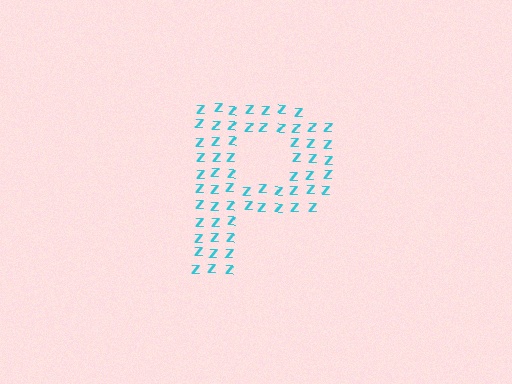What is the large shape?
The large shape is the letter P.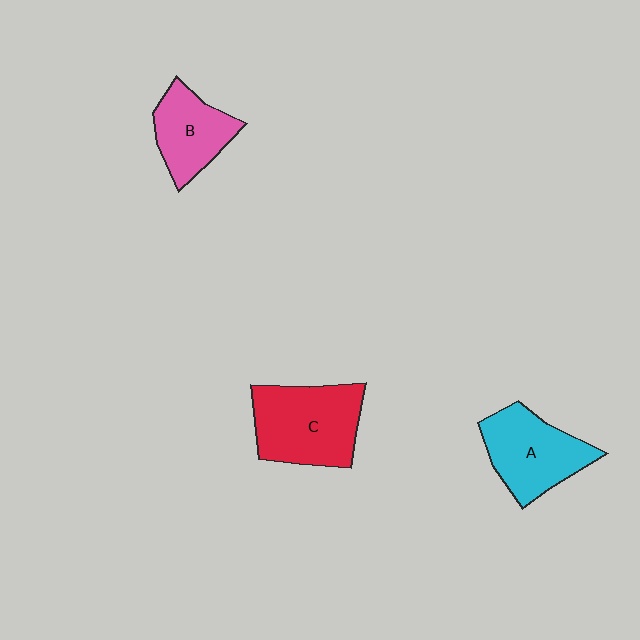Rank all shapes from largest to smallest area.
From largest to smallest: C (red), A (cyan), B (pink).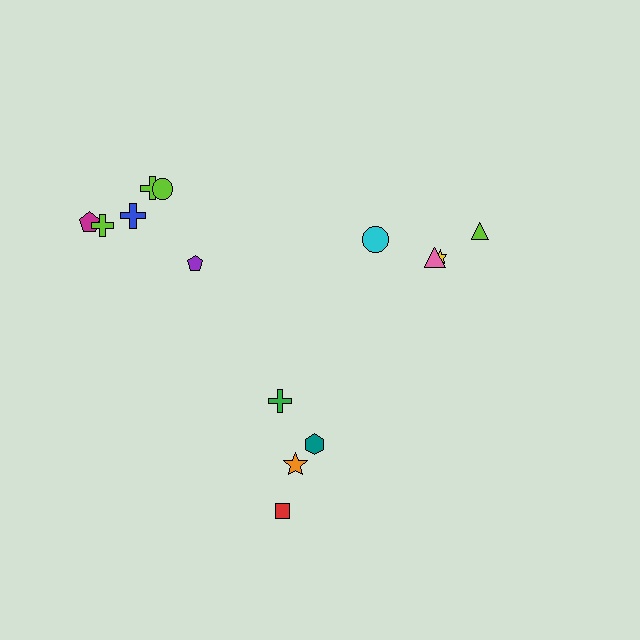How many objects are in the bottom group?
There are 4 objects.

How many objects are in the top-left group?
There are 6 objects.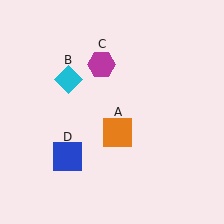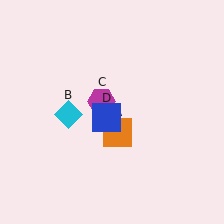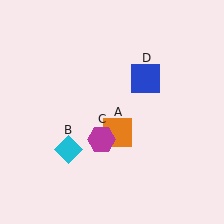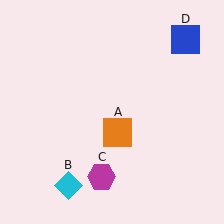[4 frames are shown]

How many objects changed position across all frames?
3 objects changed position: cyan diamond (object B), magenta hexagon (object C), blue square (object D).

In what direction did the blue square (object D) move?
The blue square (object D) moved up and to the right.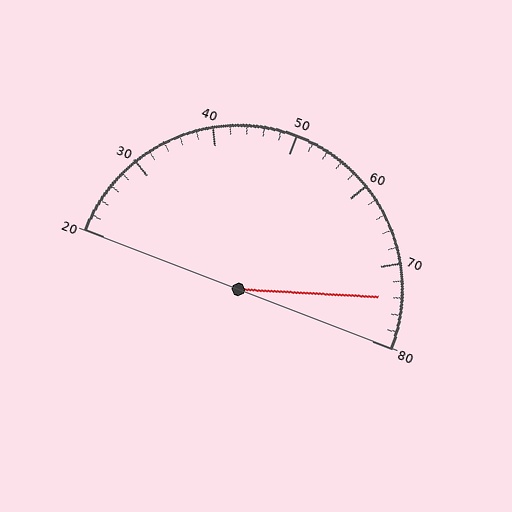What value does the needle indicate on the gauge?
The needle indicates approximately 74.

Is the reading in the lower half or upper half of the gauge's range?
The reading is in the upper half of the range (20 to 80).